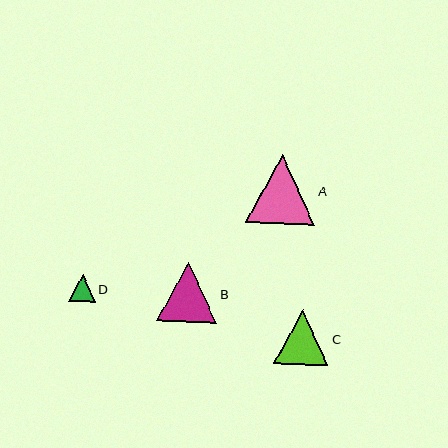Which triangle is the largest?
Triangle A is the largest with a size of approximately 69 pixels.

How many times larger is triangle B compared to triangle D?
Triangle B is approximately 2.2 times the size of triangle D.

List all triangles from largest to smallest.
From largest to smallest: A, B, C, D.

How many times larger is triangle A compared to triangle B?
Triangle A is approximately 1.2 times the size of triangle B.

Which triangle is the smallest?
Triangle D is the smallest with a size of approximately 27 pixels.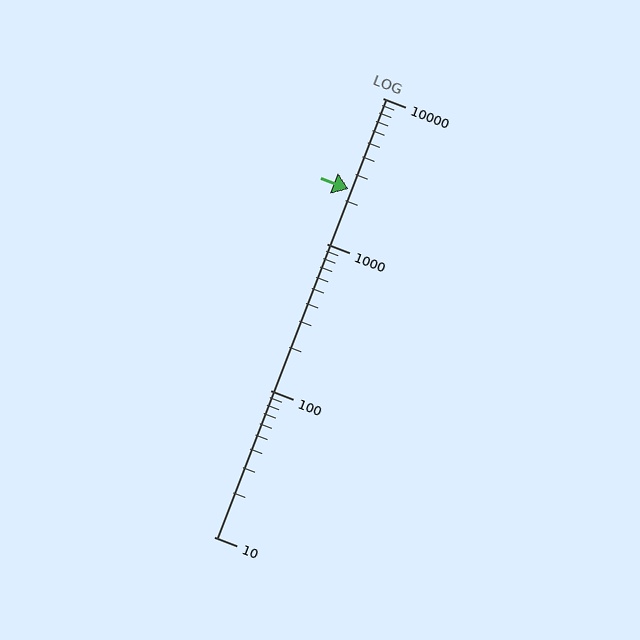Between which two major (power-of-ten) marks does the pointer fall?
The pointer is between 1000 and 10000.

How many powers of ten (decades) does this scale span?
The scale spans 3 decades, from 10 to 10000.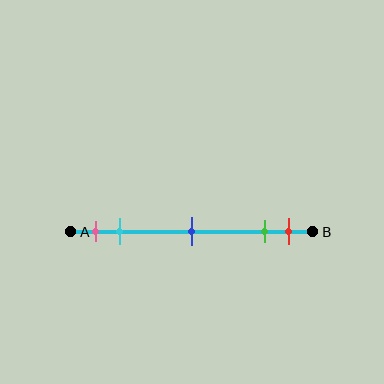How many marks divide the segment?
There are 5 marks dividing the segment.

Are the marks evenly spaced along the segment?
No, the marks are not evenly spaced.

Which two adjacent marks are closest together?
The green and red marks are the closest adjacent pair.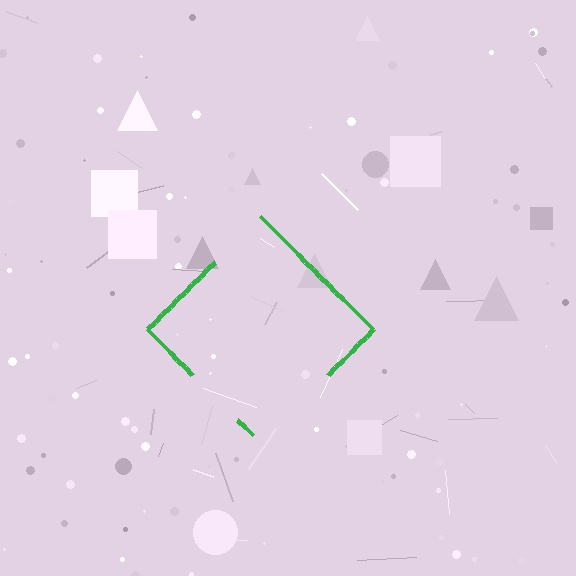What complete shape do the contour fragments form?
The contour fragments form a diamond.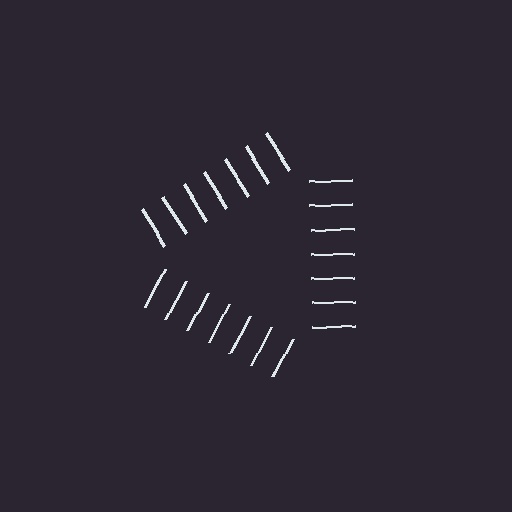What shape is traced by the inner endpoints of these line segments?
An illusory triangle — the line segments terminate on its edges but no continuous stroke is drawn.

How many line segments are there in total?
21 — 7 along each of the 3 edges.